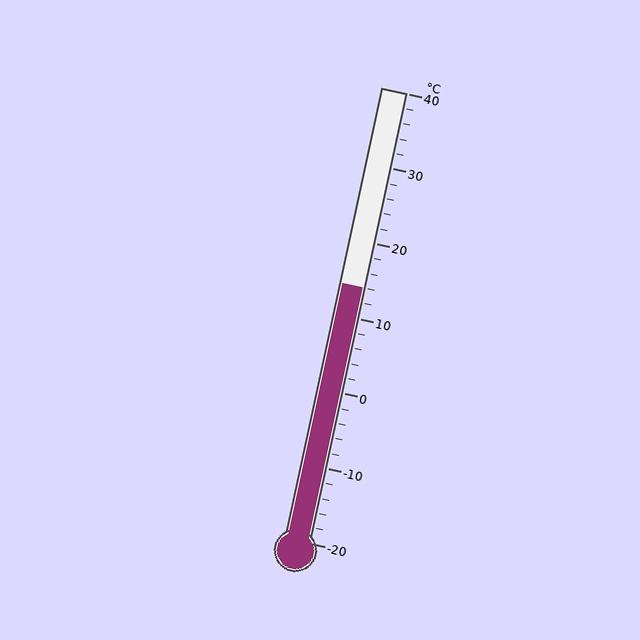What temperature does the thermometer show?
The thermometer shows approximately 14°C.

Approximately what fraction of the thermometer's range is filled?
The thermometer is filled to approximately 55% of its range.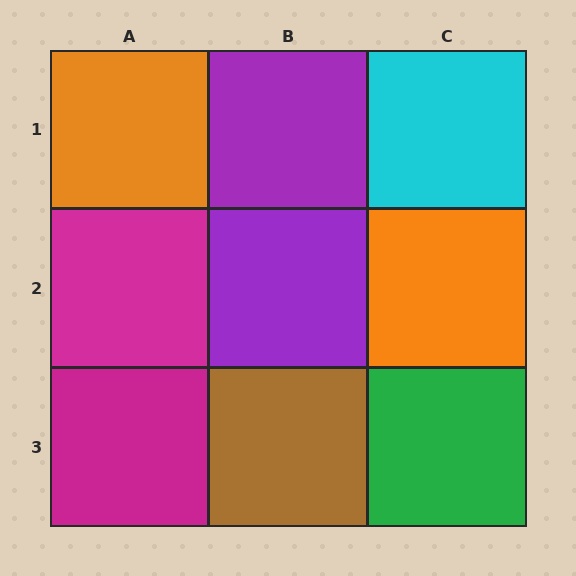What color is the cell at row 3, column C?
Green.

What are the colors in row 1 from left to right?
Orange, purple, cyan.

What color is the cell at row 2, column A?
Magenta.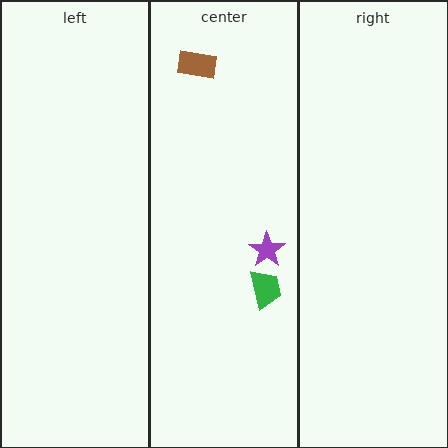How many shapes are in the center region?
3.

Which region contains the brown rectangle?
The center region.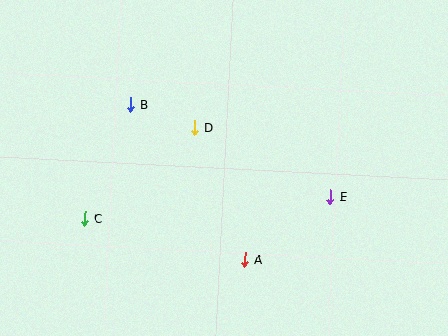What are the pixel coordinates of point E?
Point E is at (330, 197).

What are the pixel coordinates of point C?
Point C is at (85, 218).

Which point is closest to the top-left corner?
Point B is closest to the top-left corner.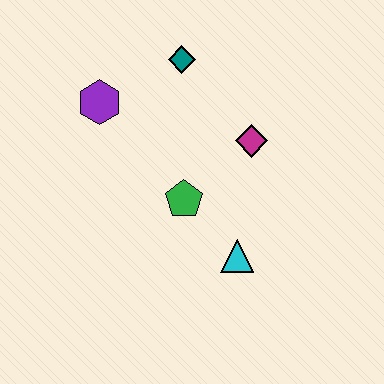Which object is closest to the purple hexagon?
The teal diamond is closest to the purple hexagon.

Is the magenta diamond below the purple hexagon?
Yes